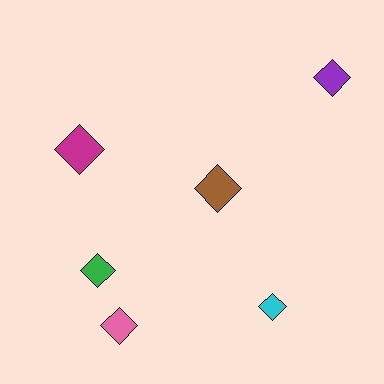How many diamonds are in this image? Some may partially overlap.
There are 6 diamonds.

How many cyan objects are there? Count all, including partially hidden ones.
There is 1 cyan object.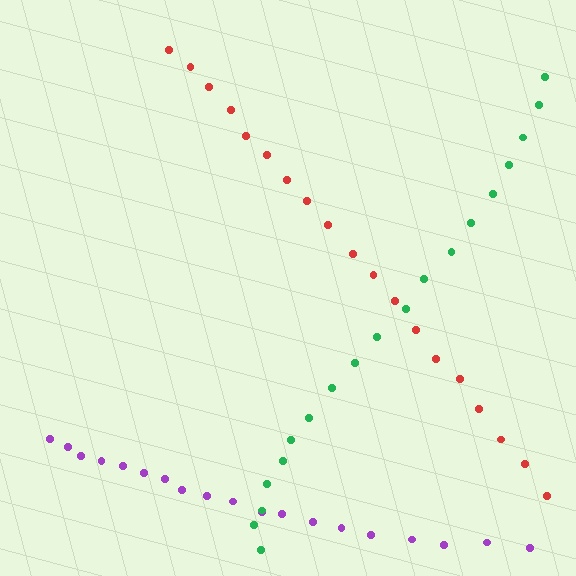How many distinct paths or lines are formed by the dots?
There are 3 distinct paths.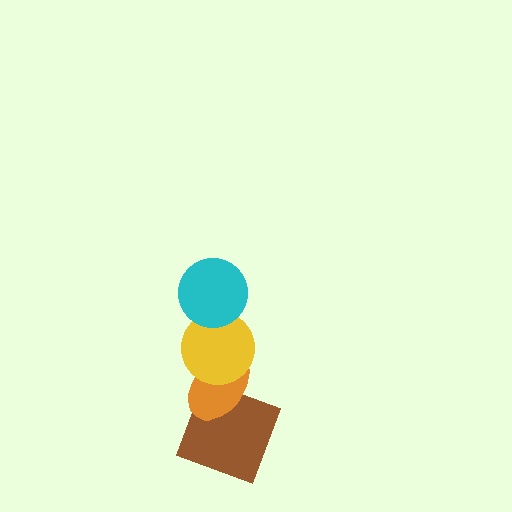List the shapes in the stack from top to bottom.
From top to bottom: the cyan circle, the yellow circle, the orange ellipse, the brown square.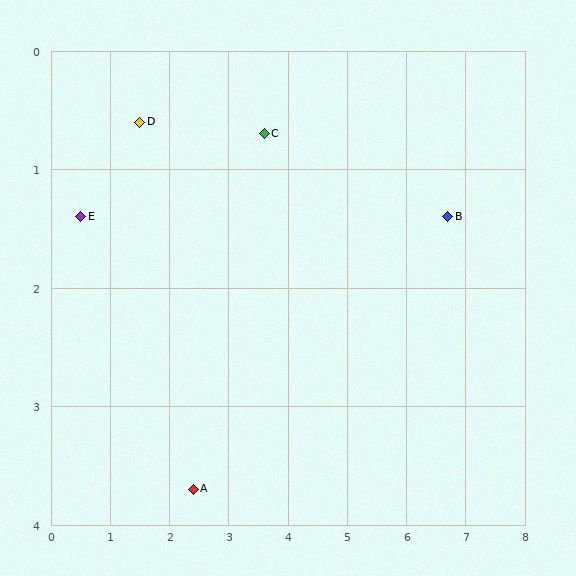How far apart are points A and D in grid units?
Points A and D are about 3.2 grid units apart.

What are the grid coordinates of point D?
Point D is at approximately (1.5, 0.6).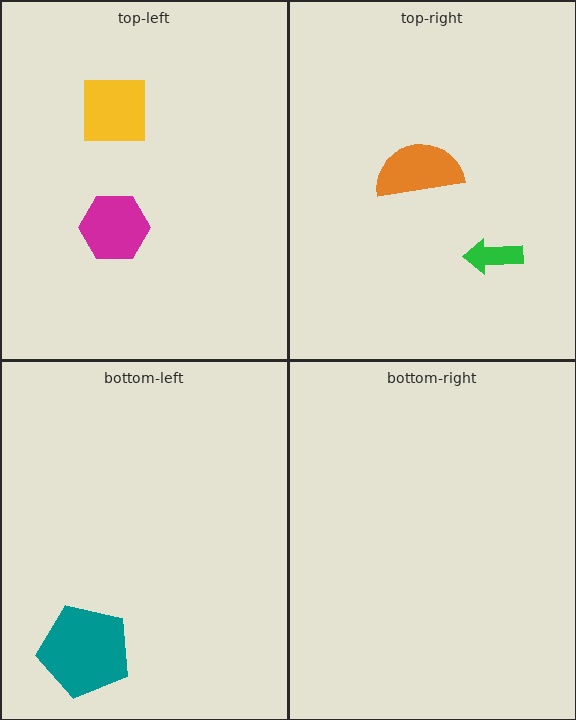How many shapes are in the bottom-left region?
1.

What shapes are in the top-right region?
The orange semicircle, the green arrow.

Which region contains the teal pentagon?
The bottom-left region.